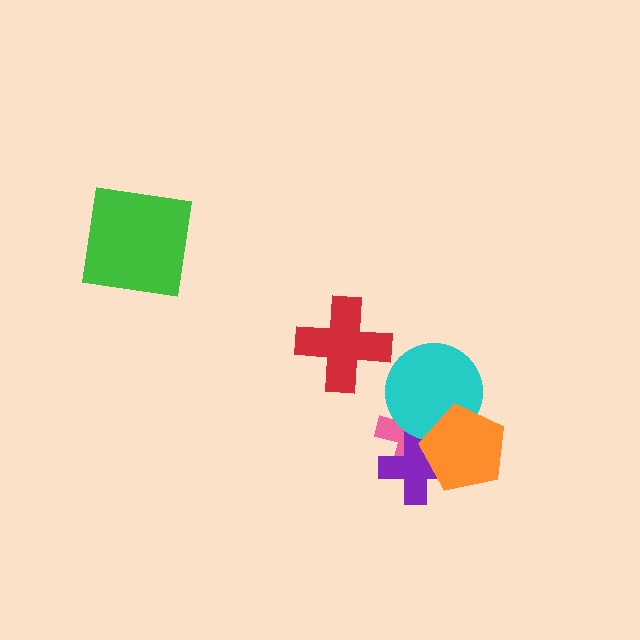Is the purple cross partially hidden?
Yes, it is partially covered by another shape.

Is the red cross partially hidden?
No, no other shape covers it.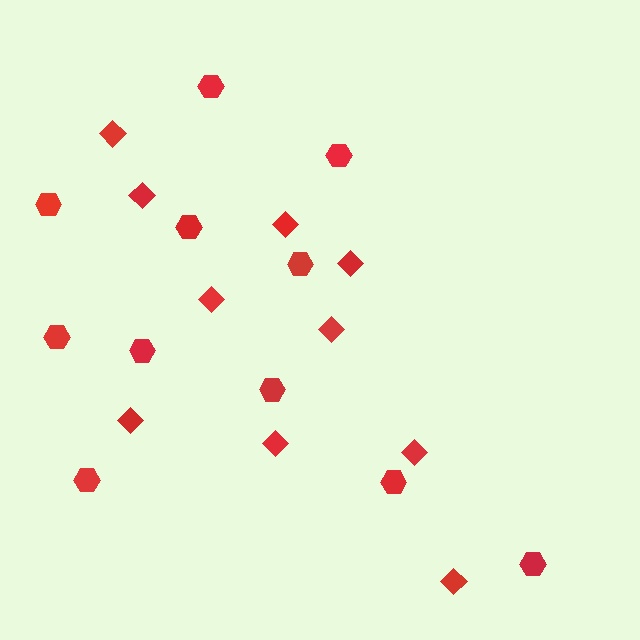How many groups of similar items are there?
There are 2 groups: one group of hexagons (11) and one group of diamonds (10).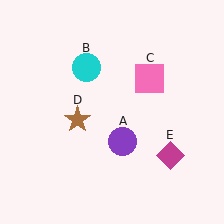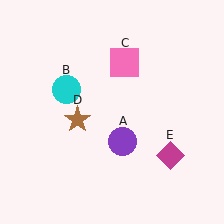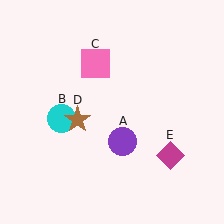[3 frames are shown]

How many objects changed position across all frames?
2 objects changed position: cyan circle (object B), pink square (object C).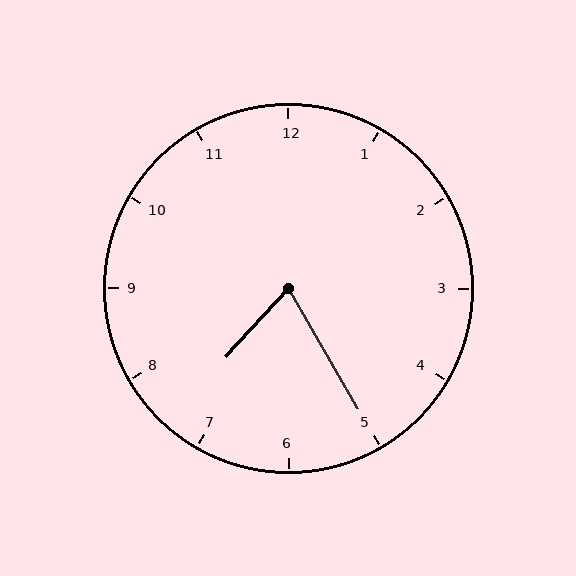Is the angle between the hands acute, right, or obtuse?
It is acute.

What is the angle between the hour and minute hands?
Approximately 72 degrees.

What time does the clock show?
7:25.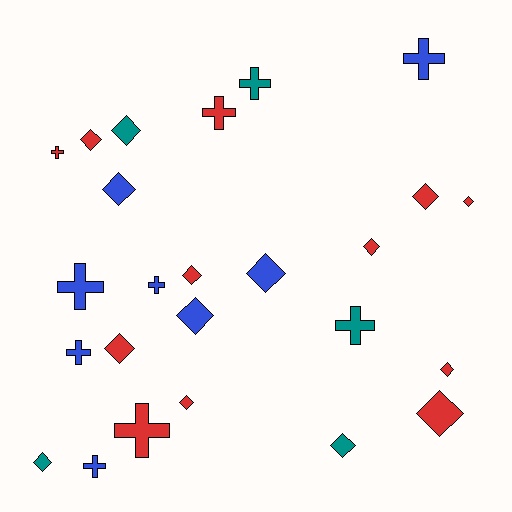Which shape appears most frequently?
Diamond, with 15 objects.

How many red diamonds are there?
There are 9 red diamonds.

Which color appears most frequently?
Red, with 12 objects.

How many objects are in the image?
There are 25 objects.